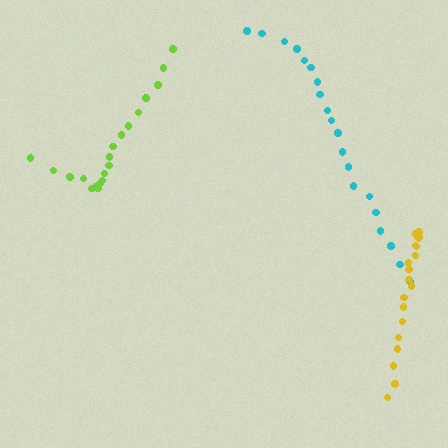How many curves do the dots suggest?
There are 3 distinct paths.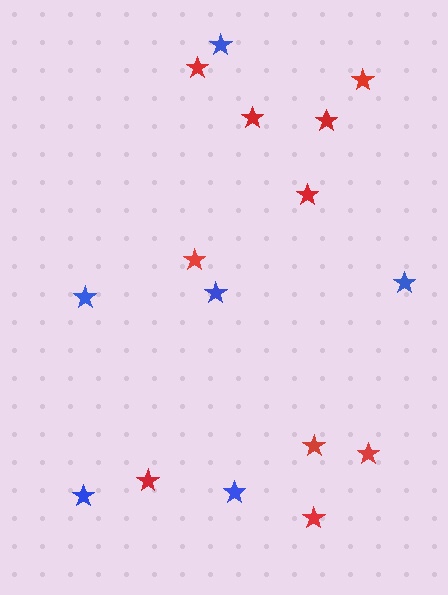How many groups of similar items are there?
There are 2 groups: one group of blue stars (6) and one group of red stars (10).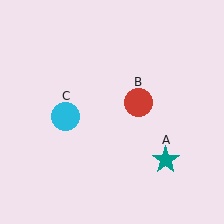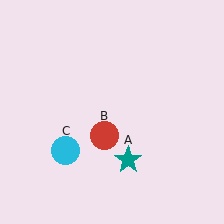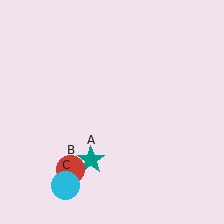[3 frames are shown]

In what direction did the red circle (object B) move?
The red circle (object B) moved down and to the left.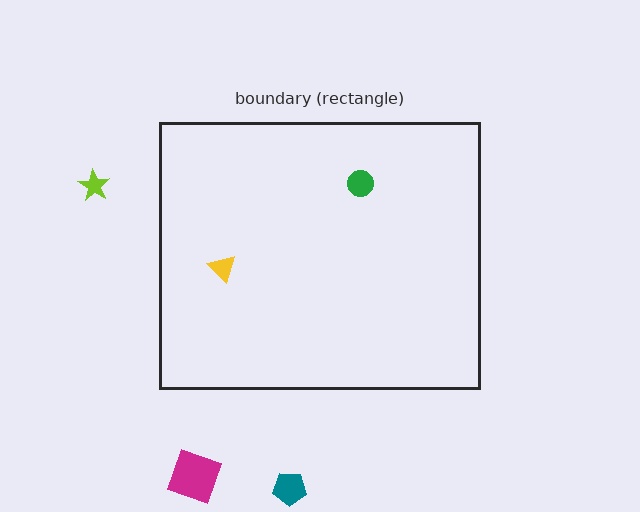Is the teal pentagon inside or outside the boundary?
Outside.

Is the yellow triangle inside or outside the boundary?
Inside.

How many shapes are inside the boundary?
2 inside, 3 outside.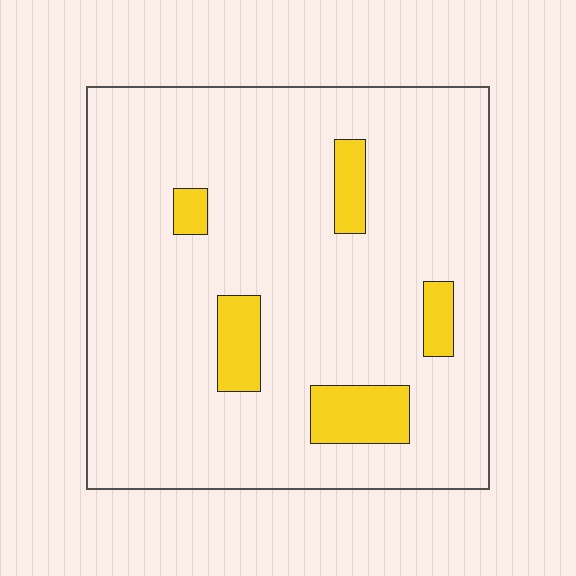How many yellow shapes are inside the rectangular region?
5.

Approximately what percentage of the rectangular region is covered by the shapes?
Approximately 10%.